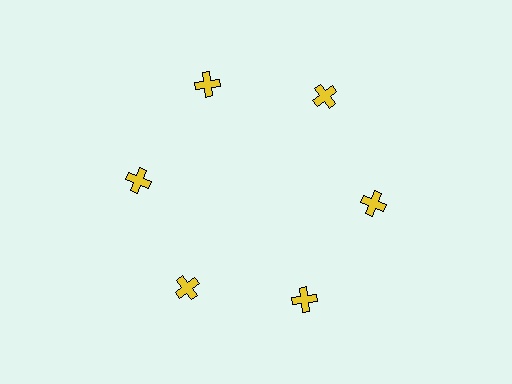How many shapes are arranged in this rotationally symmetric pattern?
There are 6 shapes, arranged in 6 groups of 1.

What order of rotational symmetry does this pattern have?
This pattern has 6-fold rotational symmetry.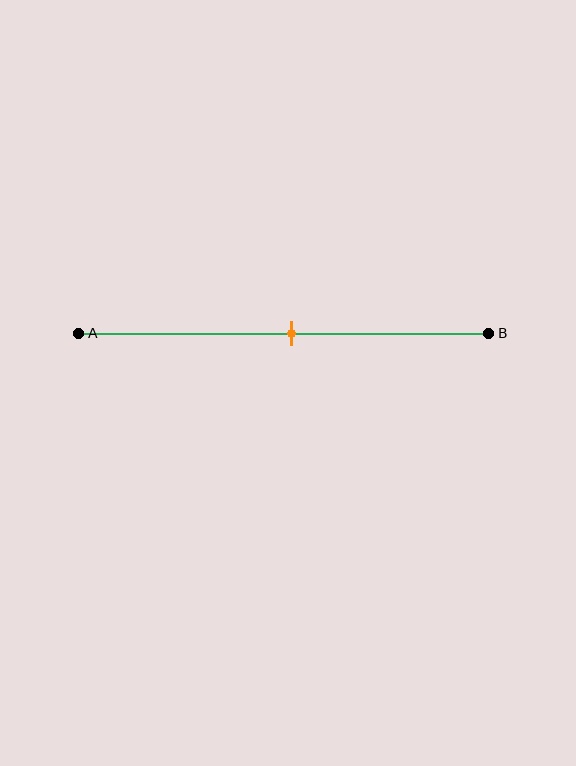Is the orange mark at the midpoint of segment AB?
Yes, the mark is approximately at the midpoint.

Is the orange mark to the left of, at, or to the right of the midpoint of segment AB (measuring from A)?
The orange mark is approximately at the midpoint of segment AB.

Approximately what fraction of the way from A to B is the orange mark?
The orange mark is approximately 50% of the way from A to B.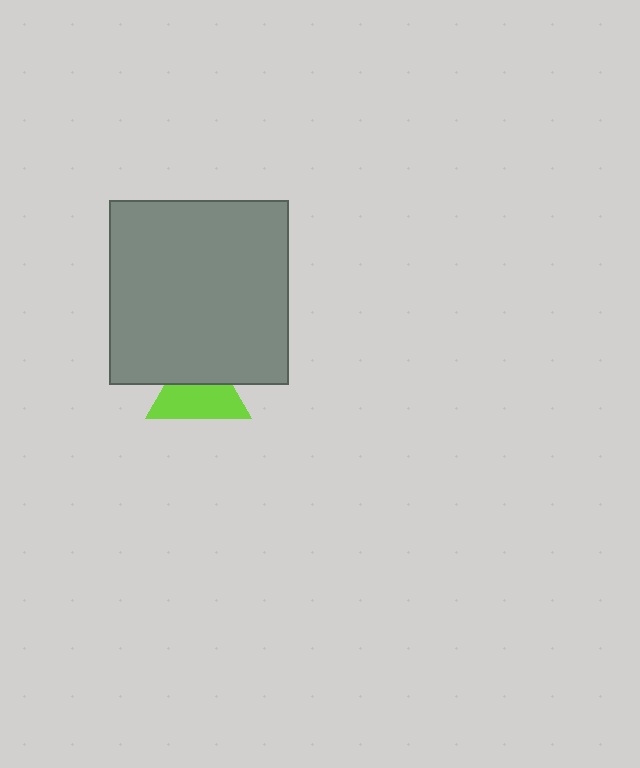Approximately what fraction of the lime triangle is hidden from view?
Roughly 41% of the lime triangle is hidden behind the gray rectangle.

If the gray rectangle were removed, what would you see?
You would see the complete lime triangle.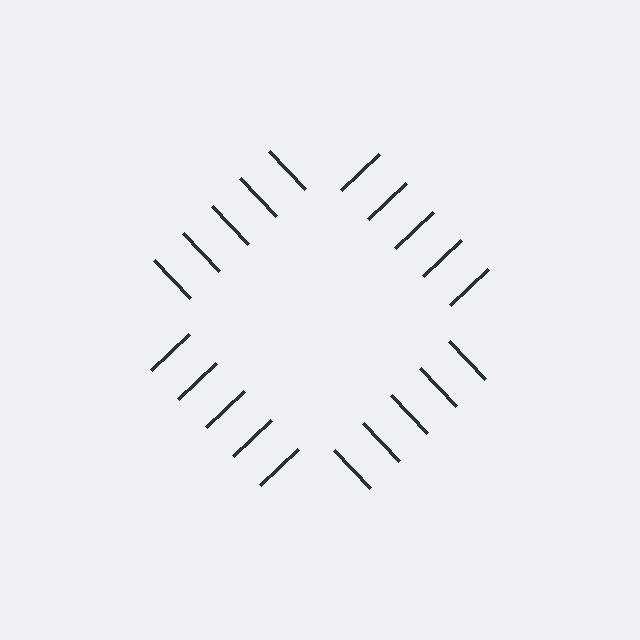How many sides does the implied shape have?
4 sides — the line-ends trace a square.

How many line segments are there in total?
20 — 5 along each of the 4 edges.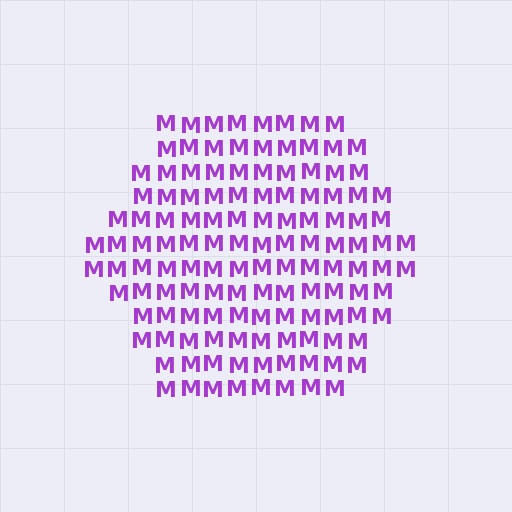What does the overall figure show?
The overall figure shows a hexagon.